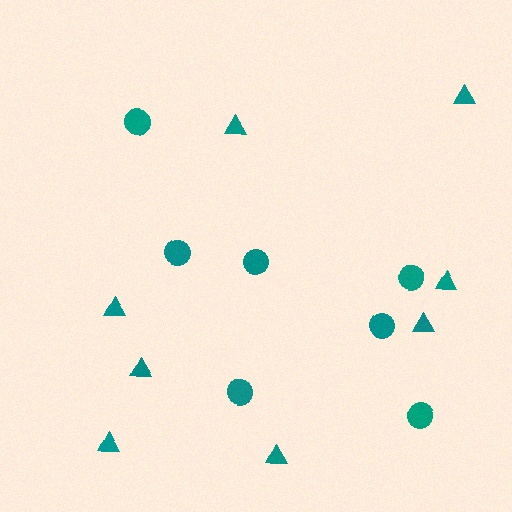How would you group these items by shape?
There are 2 groups: one group of circles (7) and one group of triangles (8).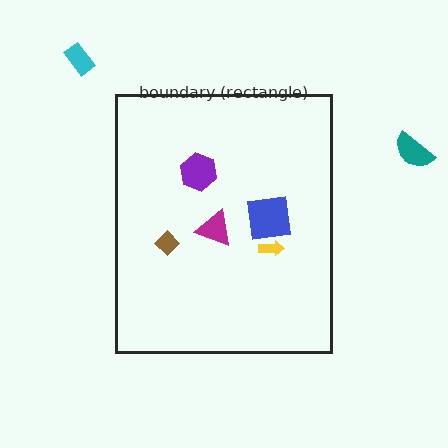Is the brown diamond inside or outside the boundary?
Inside.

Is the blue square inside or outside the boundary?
Inside.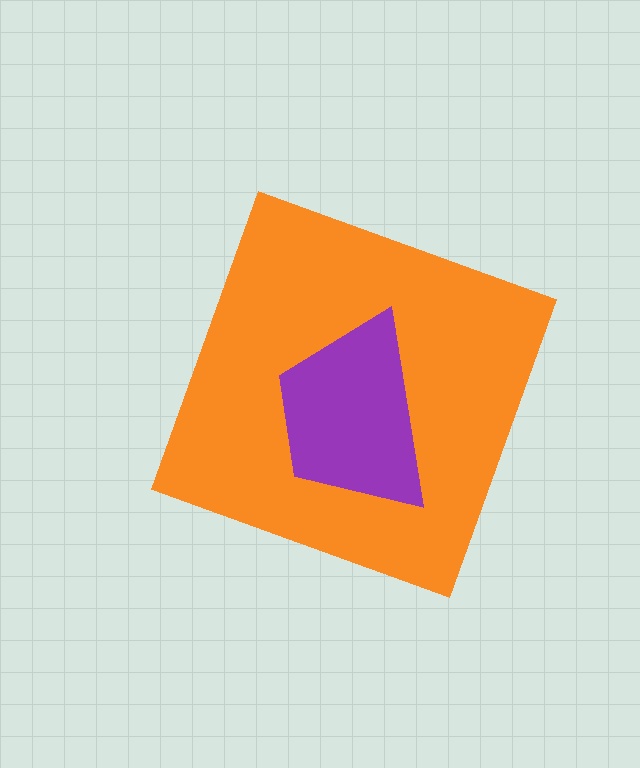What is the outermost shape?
The orange diamond.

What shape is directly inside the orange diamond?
The purple trapezoid.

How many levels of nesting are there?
2.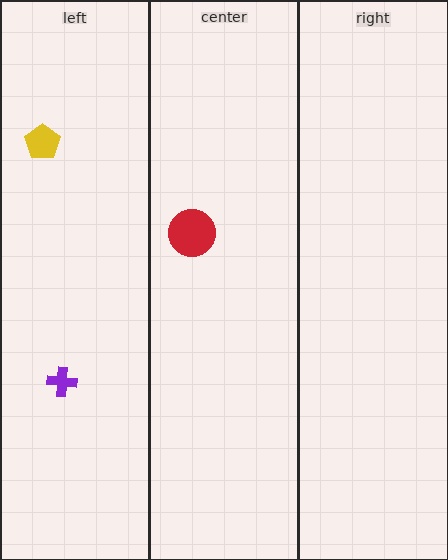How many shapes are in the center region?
1.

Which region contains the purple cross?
The left region.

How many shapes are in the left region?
2.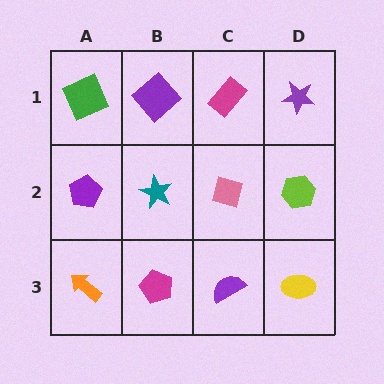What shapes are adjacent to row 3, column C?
A pink square (row 2, column C), a magenta pentagon (row 3, column B), a yellow ellipse (row 3, column D).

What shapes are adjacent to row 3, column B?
A teal star (row 2, column B), an orange arrow (row 3, column A), a purple semicircle (row 3, column C).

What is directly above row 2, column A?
A green square.